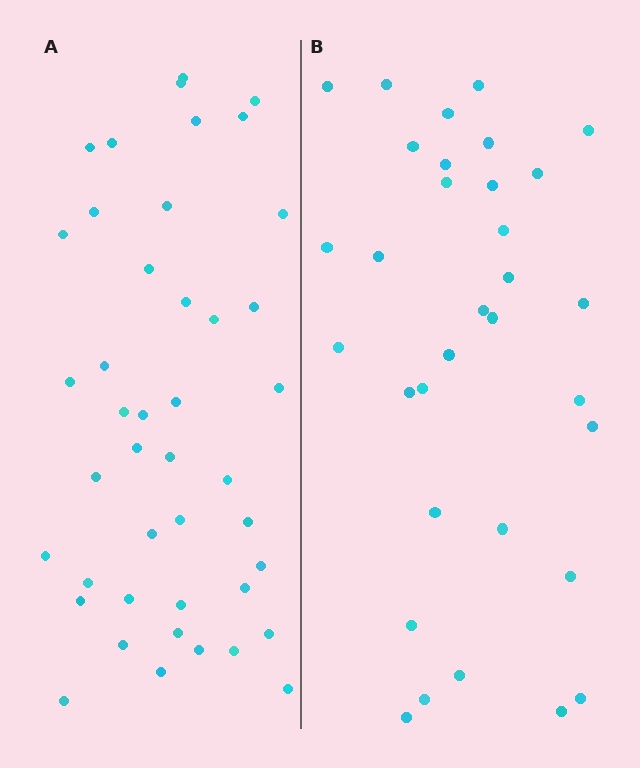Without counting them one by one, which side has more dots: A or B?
Region A (the left region) has more dots.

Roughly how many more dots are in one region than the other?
Region A has roughly 10 or so more dots than region B.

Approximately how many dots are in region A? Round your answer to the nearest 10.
About 40 dots. (The exact count is 43, which rounds to 40.)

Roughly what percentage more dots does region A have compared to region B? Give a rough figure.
About 30% more.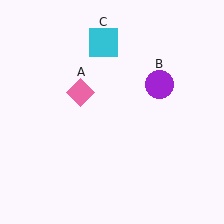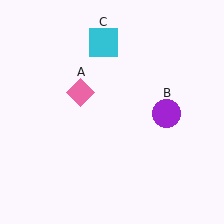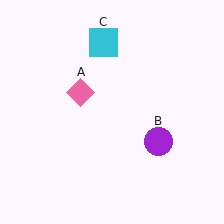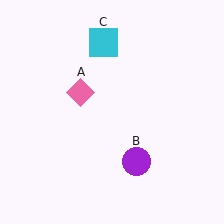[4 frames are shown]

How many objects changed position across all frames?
1 object changed position: purple circle (object B).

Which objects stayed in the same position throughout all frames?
Pink diamond (object A) and cyan square (object C) remained stationary.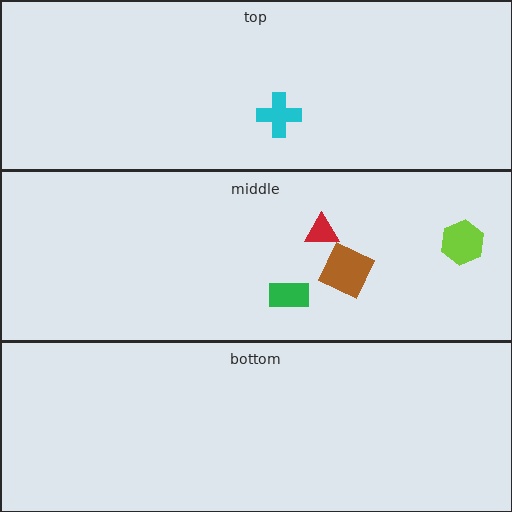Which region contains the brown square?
The middle region.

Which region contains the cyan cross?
The top region.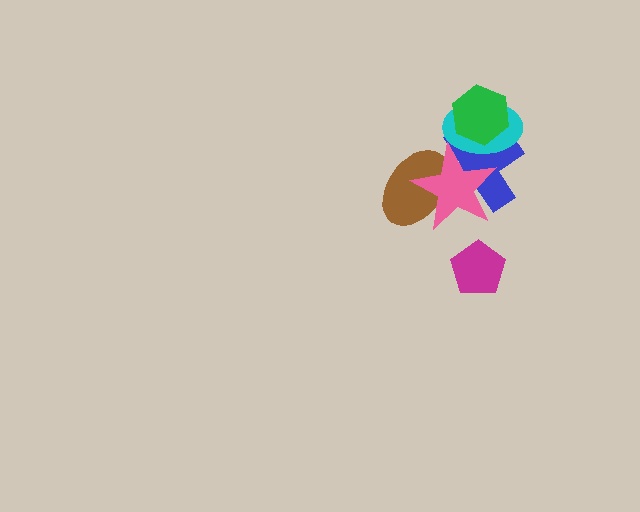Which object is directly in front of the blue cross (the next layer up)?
The cyan ellipse is directly in front of the blue cross.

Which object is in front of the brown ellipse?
The pink star is in front of the brown ellipse.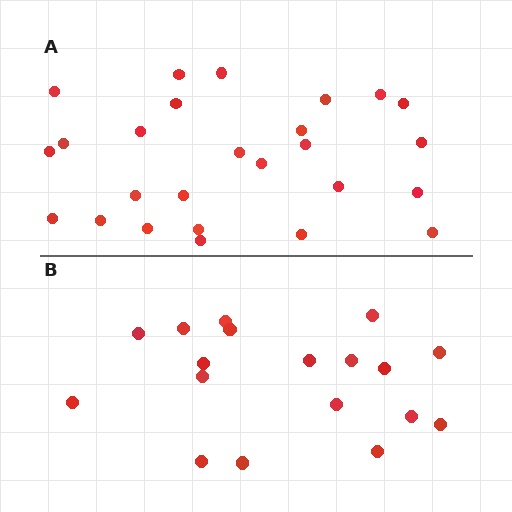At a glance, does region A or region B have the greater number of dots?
Region A (the top region) has more dots.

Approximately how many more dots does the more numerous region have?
Region A has roughly 8 or so more dots than region B.